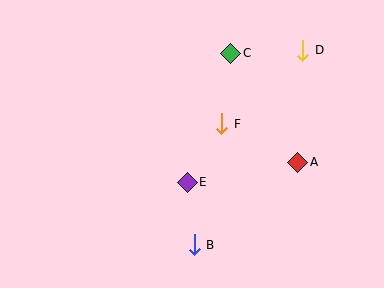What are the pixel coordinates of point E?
Point E is at (187, 182).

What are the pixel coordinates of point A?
Point A is at (298, 162).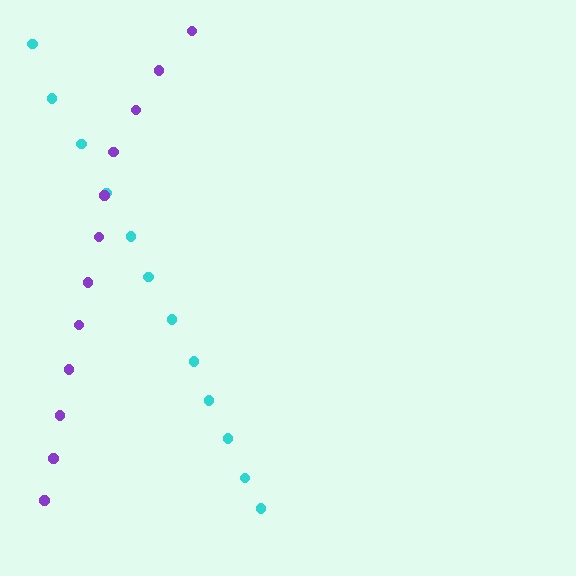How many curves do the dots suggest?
There are 2 distinct paths.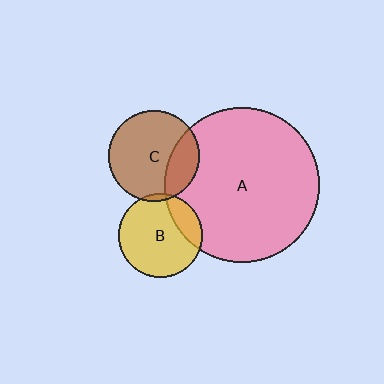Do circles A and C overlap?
Yes.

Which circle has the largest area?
Circle A (pink).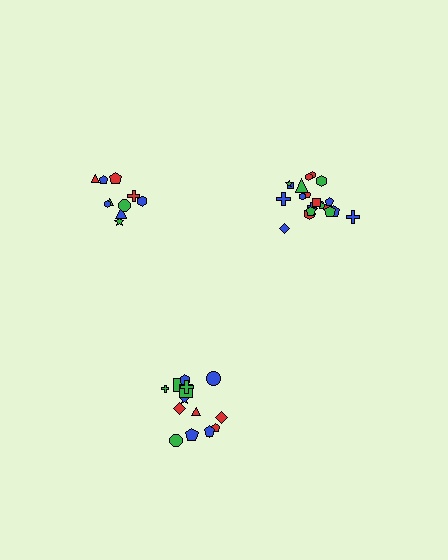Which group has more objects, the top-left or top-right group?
The top-right group.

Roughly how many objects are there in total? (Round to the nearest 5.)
Roughly 45 objects in total.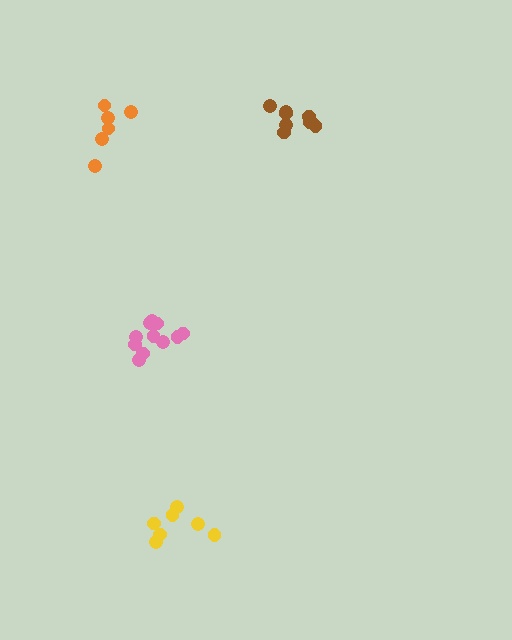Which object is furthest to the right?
The brown cluster is rightmost.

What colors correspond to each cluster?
The clusters are colored: brown, pink, yellow, orange.